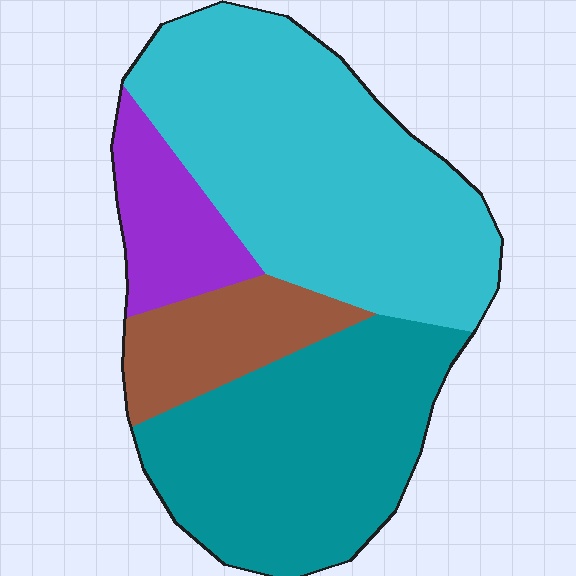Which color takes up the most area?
Cyan, at roughly 45%.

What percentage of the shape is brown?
Brown takes up about one eighth (1/8) of the shape.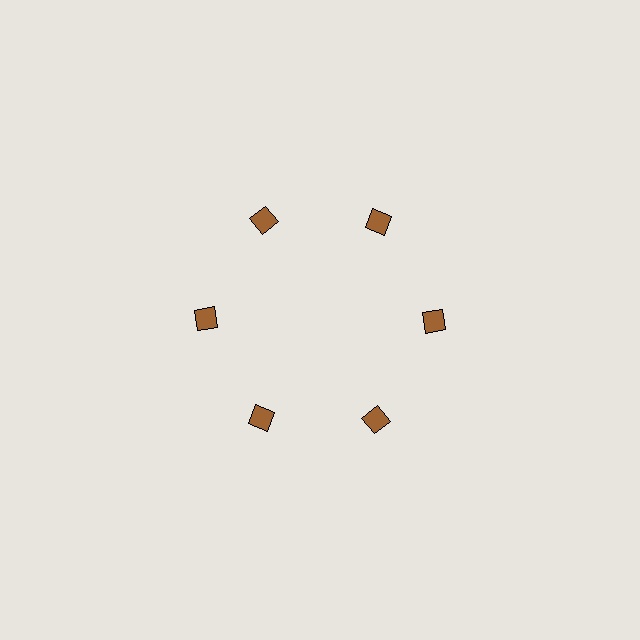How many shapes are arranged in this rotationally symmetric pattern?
There are 6 shapes, arranged in 6 groups of 1.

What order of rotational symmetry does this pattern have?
This pattern has 6-fold rotational symmetry.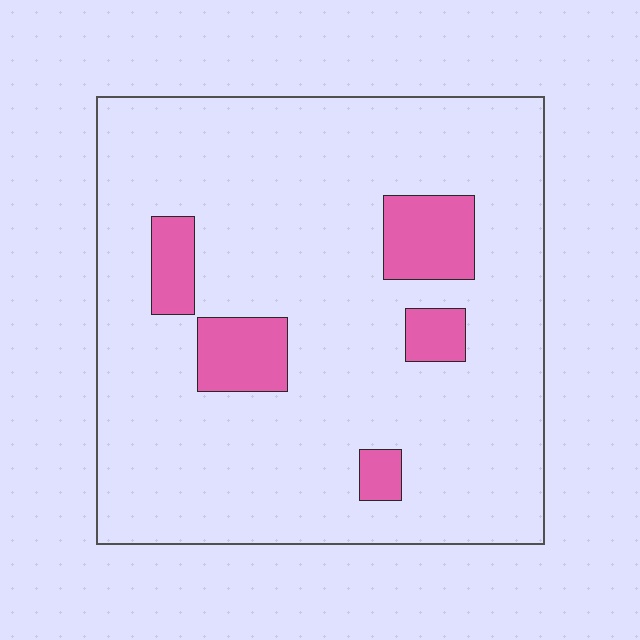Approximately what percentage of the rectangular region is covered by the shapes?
Approximately 10%.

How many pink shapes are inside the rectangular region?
5.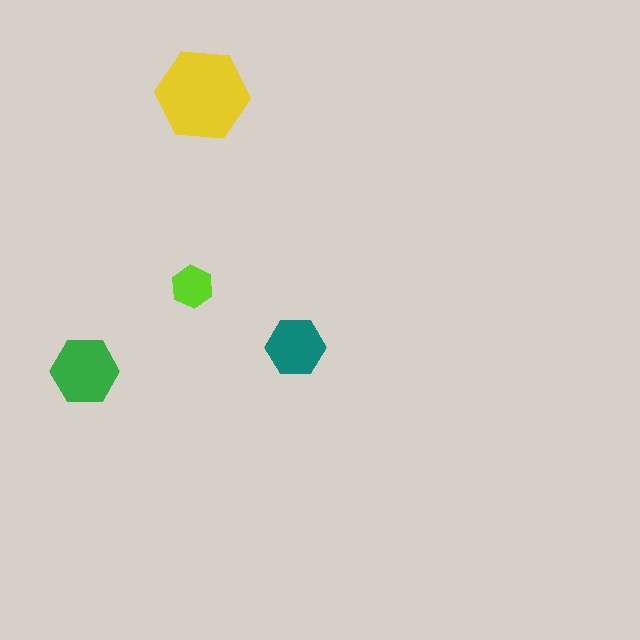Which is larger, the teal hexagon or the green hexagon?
The green one.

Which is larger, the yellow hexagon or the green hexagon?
The yellow one.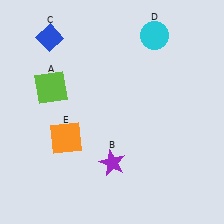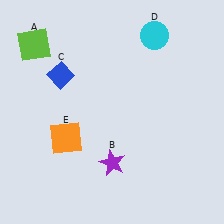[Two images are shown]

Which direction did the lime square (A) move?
The lime square (A) moved up.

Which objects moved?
The objects that moved are: the lime square (A), the blue diamond (C).